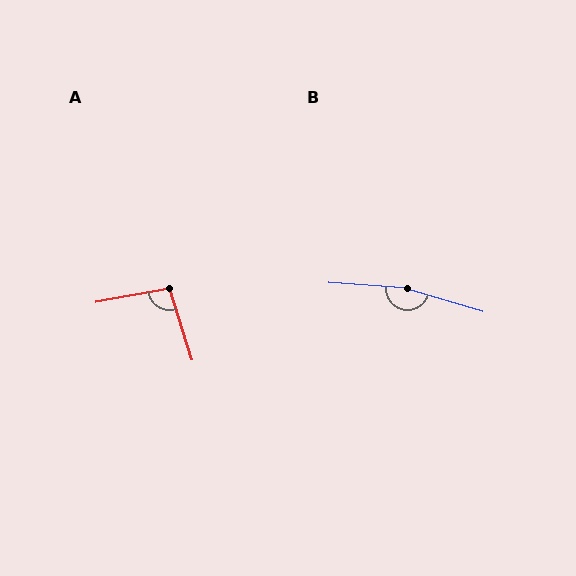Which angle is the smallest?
A, at approximately 97 degrees.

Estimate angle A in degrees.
Approximately 97 degrees.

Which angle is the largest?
B, at approximately 168 degrees.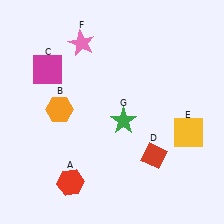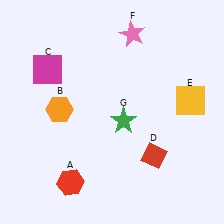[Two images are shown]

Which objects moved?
The objects that moved are: the yellow square (E), the pink star (F).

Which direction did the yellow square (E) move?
The yellow square (E) moved up.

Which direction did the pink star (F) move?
The pink star (F) moved right.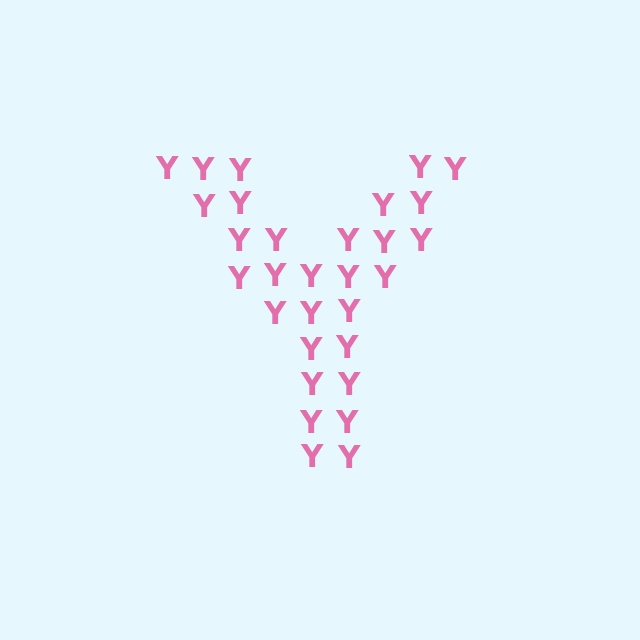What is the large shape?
The large shape is the letter Y.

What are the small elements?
The small elements are letter Y's.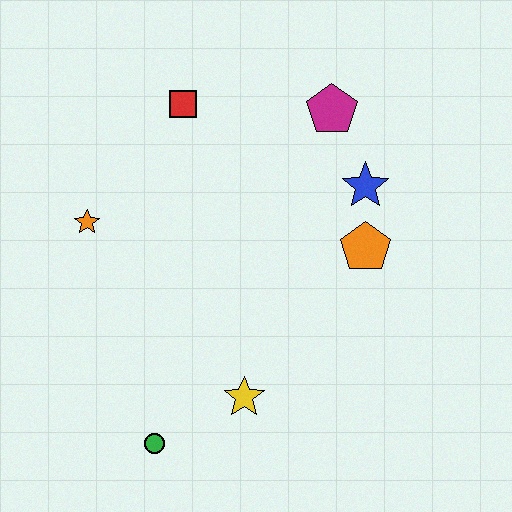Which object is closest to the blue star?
The orange pentagon is closest to the blue star.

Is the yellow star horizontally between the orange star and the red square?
No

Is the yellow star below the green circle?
No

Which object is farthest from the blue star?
The green circle is farthest from the blue star.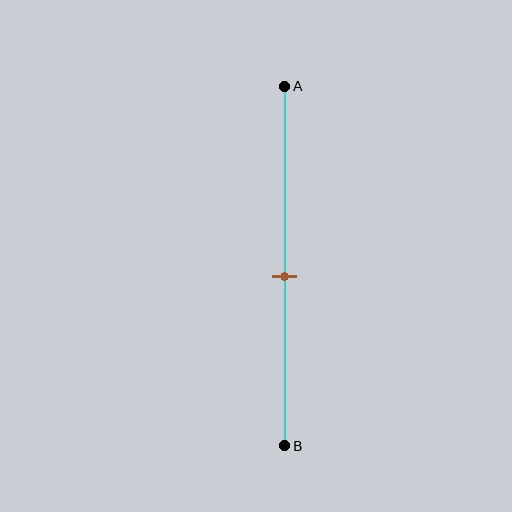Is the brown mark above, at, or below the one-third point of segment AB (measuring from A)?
The brown mark is below the one-third point of segment AB.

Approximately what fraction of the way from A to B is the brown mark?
The brown mark is approximately 55% of the way from A to B.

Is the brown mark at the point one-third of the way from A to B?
No, the mark is at about 55% from A, not at the 33% one-third point.